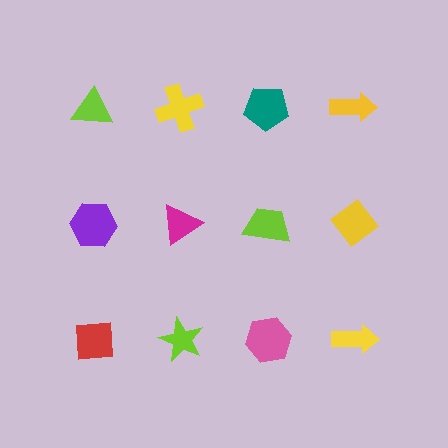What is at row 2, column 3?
A lime trapezoid.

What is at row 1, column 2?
A yellow cross.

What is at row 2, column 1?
A purple hexagon.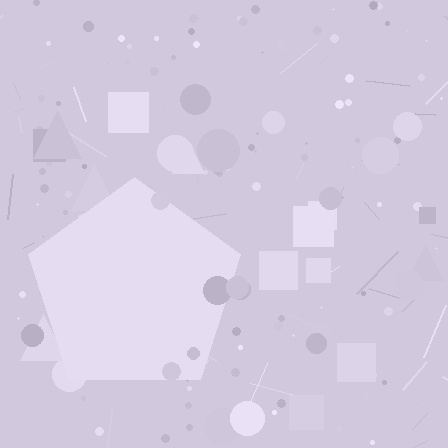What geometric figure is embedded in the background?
A pentagon is embedded in the background.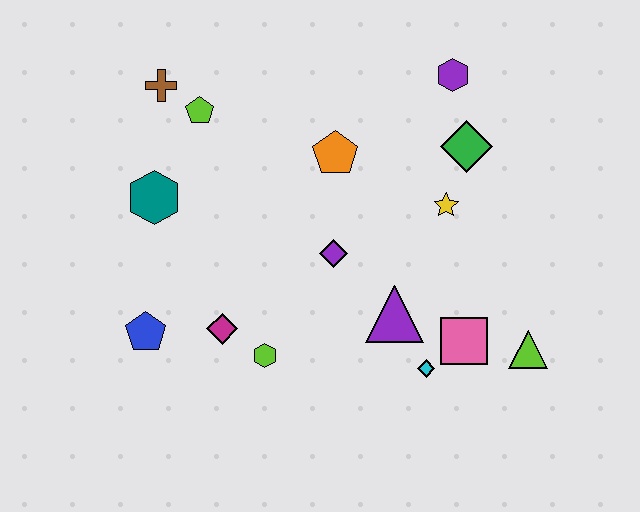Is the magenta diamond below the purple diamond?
Yes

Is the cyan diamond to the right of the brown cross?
Yes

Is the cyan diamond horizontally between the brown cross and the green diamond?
Yes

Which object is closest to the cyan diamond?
The pink square is closest to the cyan diamond.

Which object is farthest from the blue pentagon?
The purple hexagon is farthest from the blue pentagon.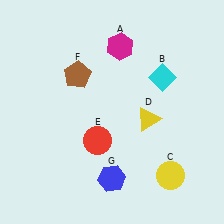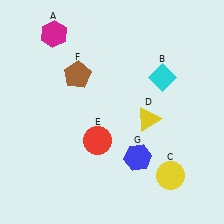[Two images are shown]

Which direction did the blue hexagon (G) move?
The blue hexagon (G) moved right.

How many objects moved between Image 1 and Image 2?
2 objects moved between the two images.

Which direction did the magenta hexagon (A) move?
The magenta hexagon (A) moved left.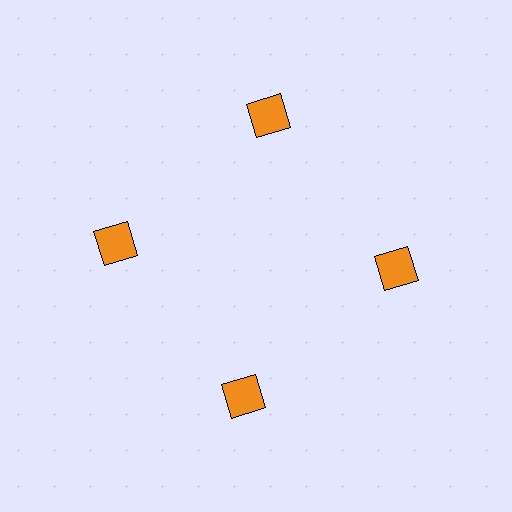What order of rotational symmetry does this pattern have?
This pattern has 4-fold rotational symmetry.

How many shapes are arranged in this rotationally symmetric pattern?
There are 4 shapes, arranged in 4 groups of 1.